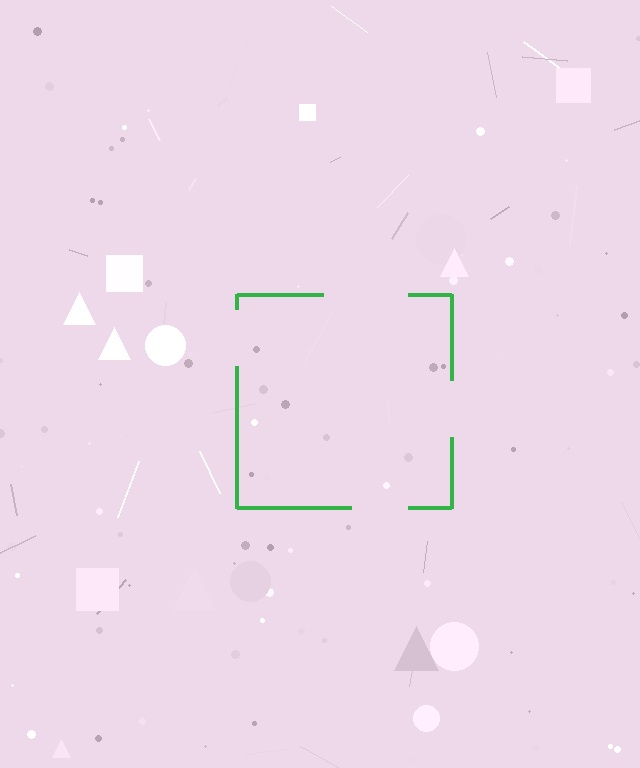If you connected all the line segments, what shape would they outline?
They would outline a square.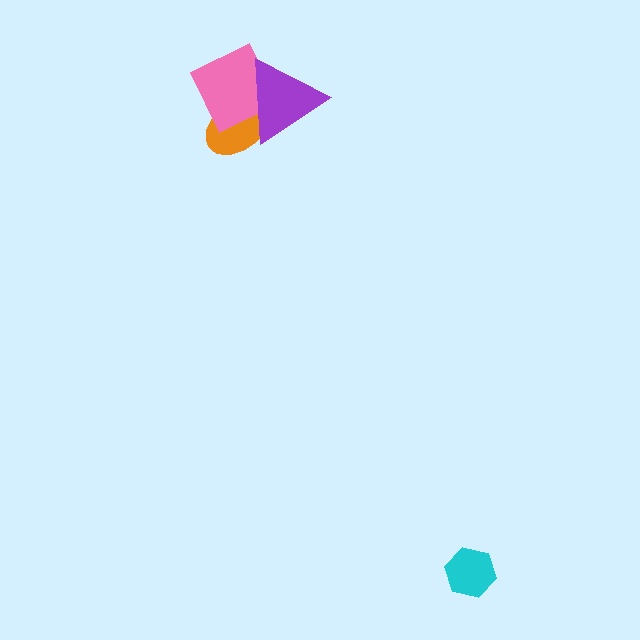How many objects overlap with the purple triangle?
2 objects overlap with the purple triangle.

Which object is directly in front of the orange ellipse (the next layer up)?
The pink square is directly in front of the orange ellipse.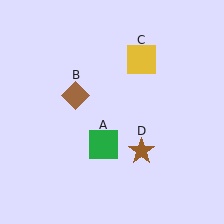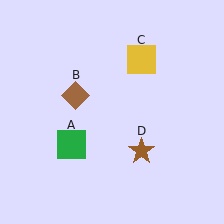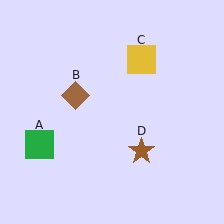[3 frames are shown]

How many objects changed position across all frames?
1 object changed position: green square (object A).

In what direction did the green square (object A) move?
The green square (object A) moved left.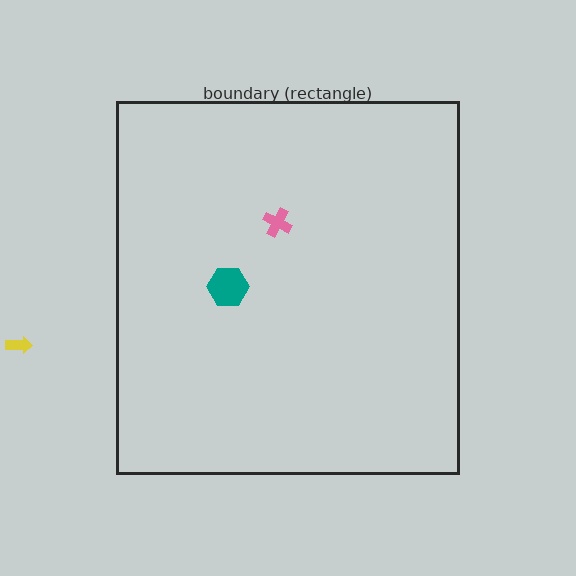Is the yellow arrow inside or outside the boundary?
Outside.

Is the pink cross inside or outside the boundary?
Inside.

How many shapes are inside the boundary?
2 inside, 1 outside.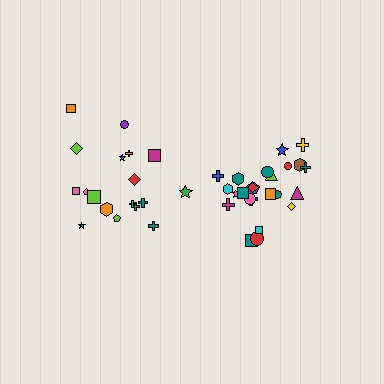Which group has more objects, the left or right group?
The right group.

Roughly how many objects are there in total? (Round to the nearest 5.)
Roughly 45 objects in total.